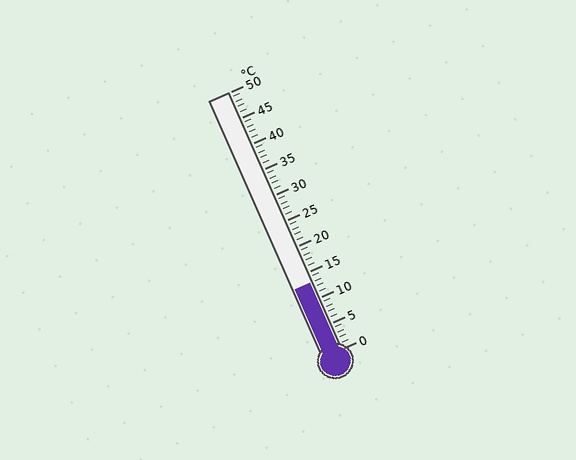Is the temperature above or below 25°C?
The temperature is below 25°C.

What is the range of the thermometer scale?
The thermometer scale ranges from 0°C to 50°C.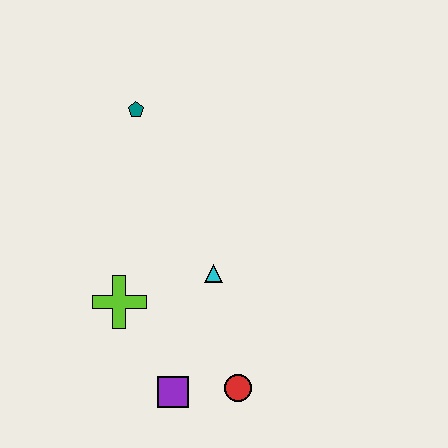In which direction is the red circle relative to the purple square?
The red circle is to the right of the purple square.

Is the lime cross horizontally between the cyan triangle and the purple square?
No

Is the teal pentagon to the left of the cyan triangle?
Yes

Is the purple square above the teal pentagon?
No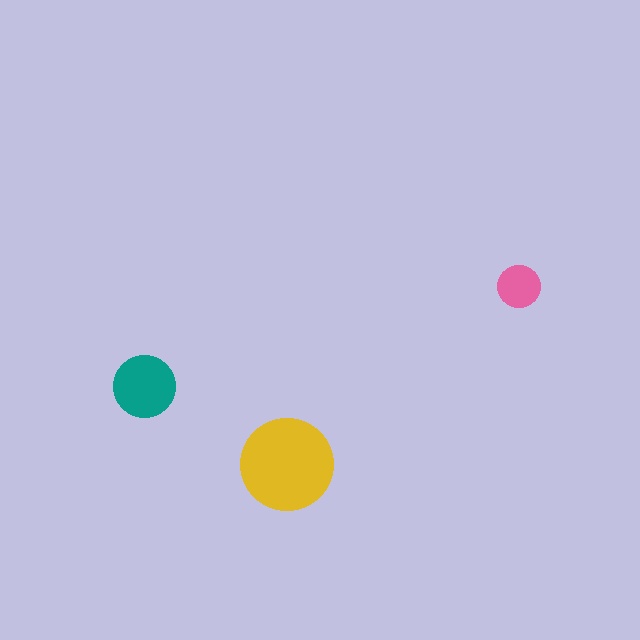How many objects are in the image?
There are 3 objects in the image.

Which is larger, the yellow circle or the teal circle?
The yellow one.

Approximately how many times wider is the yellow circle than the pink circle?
About 2 times wider.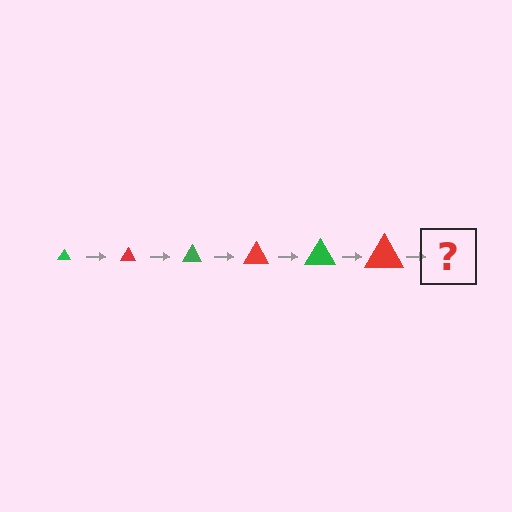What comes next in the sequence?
The next element should be a green triangle, larger than the previous one.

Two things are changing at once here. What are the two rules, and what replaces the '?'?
The two rules are that the triangle grows larger each step and the color cycles through green and red. The '?' should be a green triangle, larger than the previous one.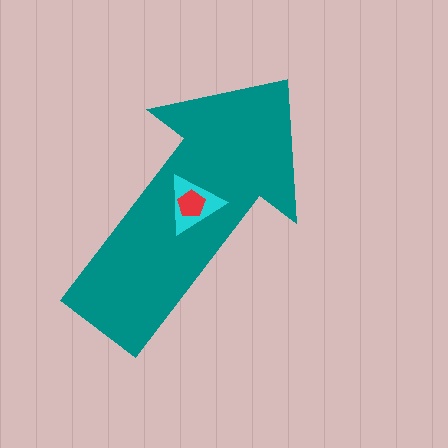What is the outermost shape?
The teal arrow.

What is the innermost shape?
The red pentagon.